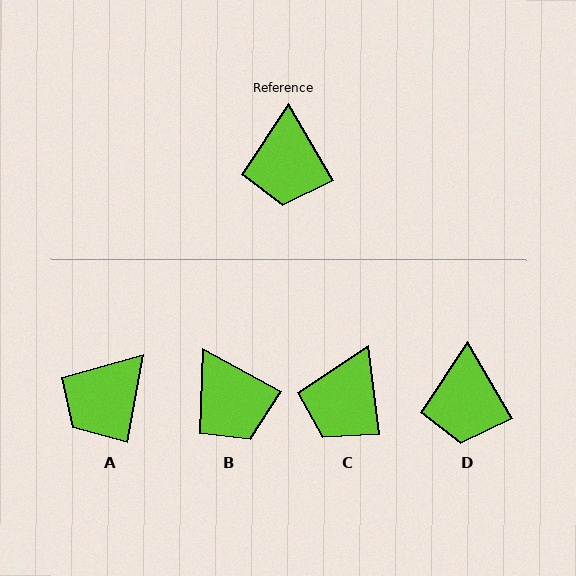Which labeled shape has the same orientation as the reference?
D.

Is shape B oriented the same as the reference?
No, it is off by about 32 degrees.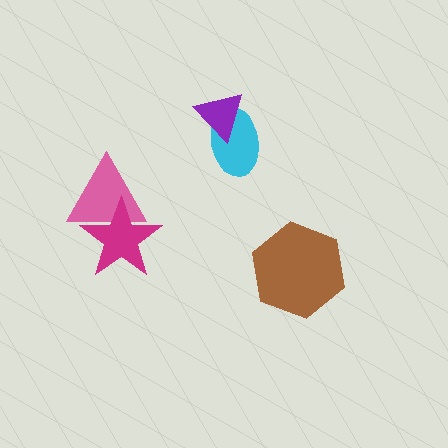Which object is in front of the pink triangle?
The magenta star is in front of the pink triangle.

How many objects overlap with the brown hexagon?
0 objects overlap with the brown hexagon.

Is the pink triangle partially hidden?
Yes, it is partially covered by another shape.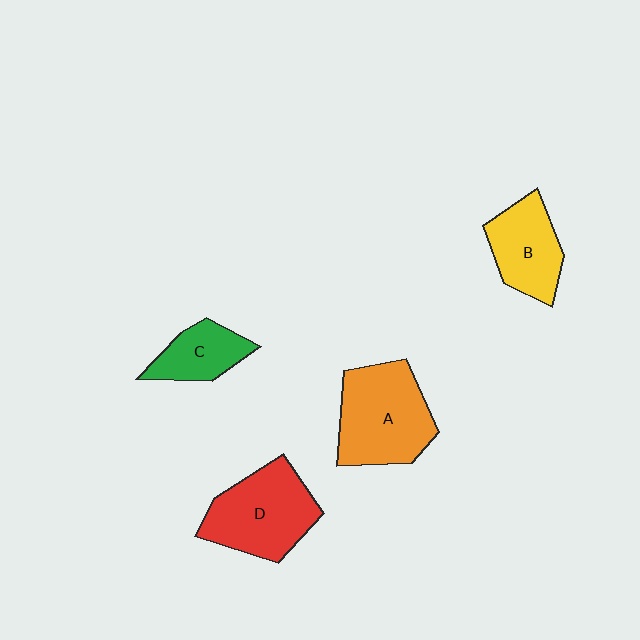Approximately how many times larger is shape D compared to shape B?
Approximately 1.4 times.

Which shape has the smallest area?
Shape C (green).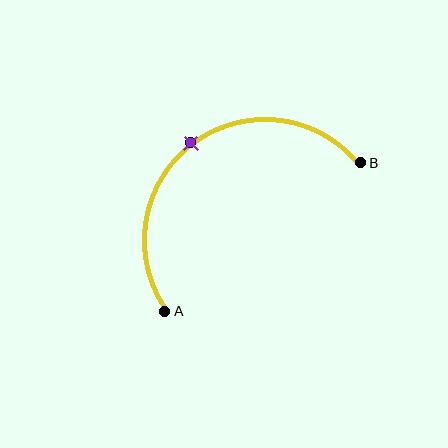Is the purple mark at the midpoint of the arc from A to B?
Yes. The purple mark lies on the arc at equal arc-length from both A and B — it is the arc midpoint.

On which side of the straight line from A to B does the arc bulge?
The arc bulges above and to the left of the straight line connecting A and B.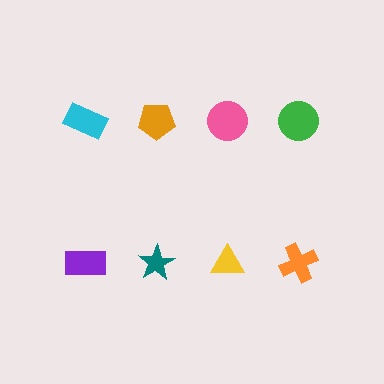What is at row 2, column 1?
A purple rectangle.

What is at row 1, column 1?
A cyan rectangle.